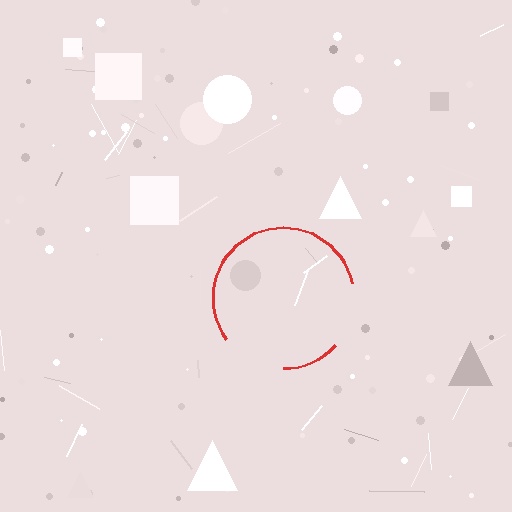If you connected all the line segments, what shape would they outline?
They would outline a circle.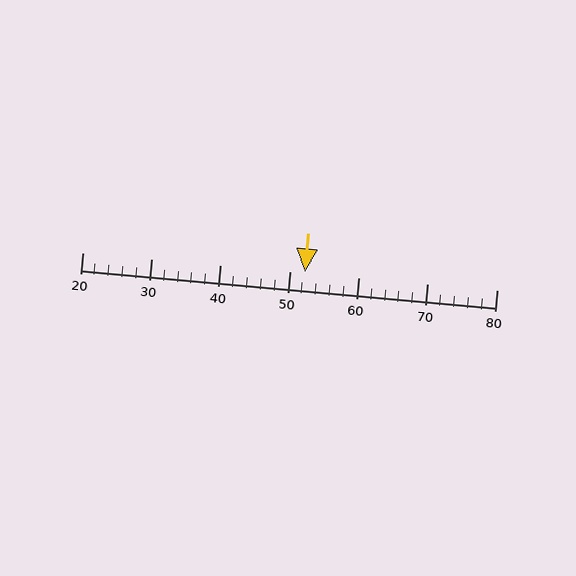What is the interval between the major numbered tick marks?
The major tick marks are spaced 10 units apart.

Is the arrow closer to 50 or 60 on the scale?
The arrow is closer to 50.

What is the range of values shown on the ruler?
The ruler shows values from 20 to 80.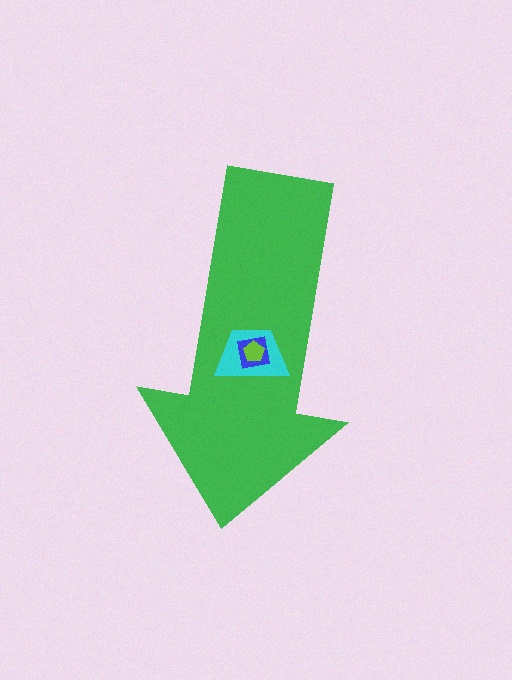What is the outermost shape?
The green arrow.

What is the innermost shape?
The lime pentagon.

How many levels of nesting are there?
4.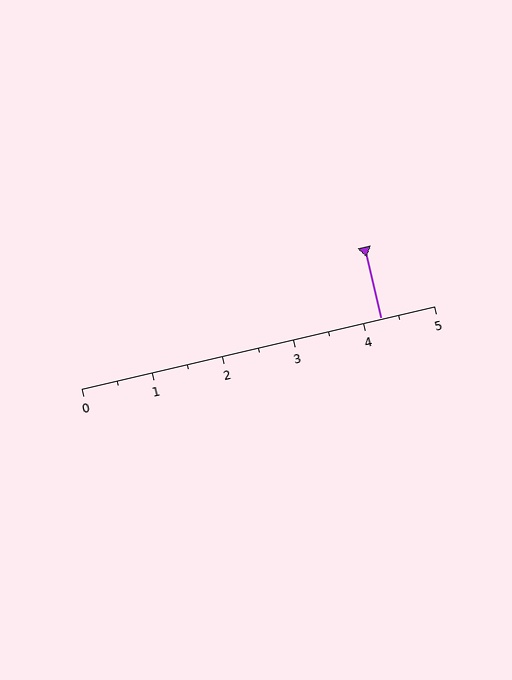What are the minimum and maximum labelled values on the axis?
The axis runs from 0 to 5.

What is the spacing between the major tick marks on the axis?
The major ticks are spaced 1 apart.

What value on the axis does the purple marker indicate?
The marker indicates approximately 4.2.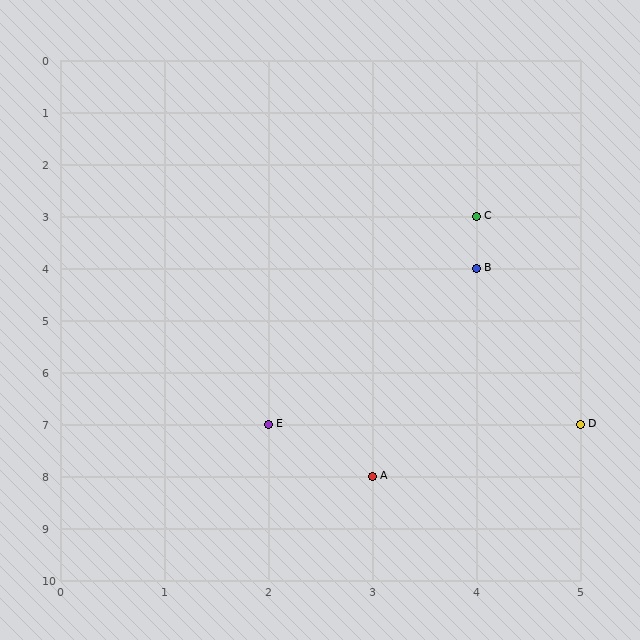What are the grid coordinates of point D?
Point D is at grid coordinates (5, 7).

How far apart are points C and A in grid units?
Points C and A are 1 column and 5 rows apart (about 5.1 grid units diagonally).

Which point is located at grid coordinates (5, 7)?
Point D is at (5, 7).